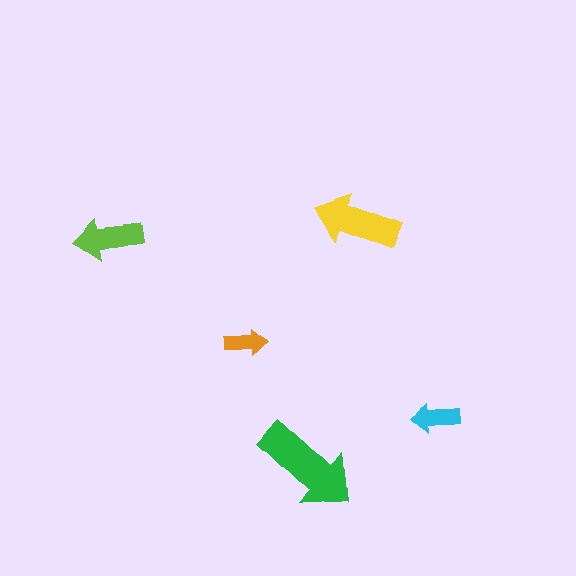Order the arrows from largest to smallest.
the green one, the yellow one, the lime one, the cyan one, the orange one.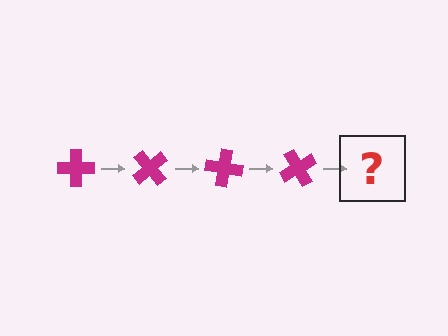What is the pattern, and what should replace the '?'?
The pattern is that the cross rotates 50 degrees each step. The '?' should be a magenta cross rotated 200 degrees.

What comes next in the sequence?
The next element should be a magenta cross rotated 200 degrees.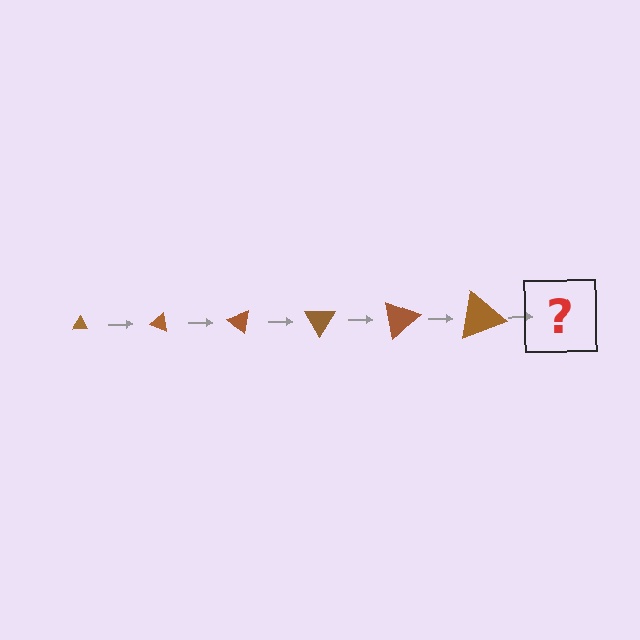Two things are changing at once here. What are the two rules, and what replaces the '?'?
The two rules are that the triangle grows larger each step and it rotates 20 degrees each step. The '?' should be a triangle, larger than the previous one and rotated 120 degrees from the start.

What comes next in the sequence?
The next element should be a triangle, larger than the previous one and rotated 120 degrees from the start.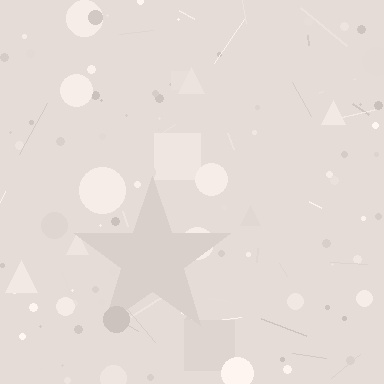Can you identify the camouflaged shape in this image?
The camouflaged shape is a star.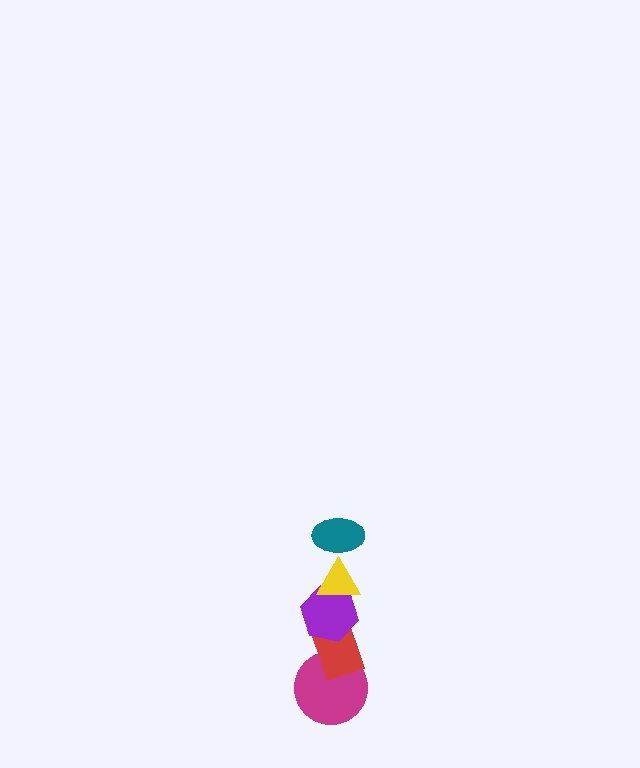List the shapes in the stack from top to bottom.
From top to bottom: the teal ellipse, the yellow triangle, the purple hexagon, the red rectangle, the magenta circle.